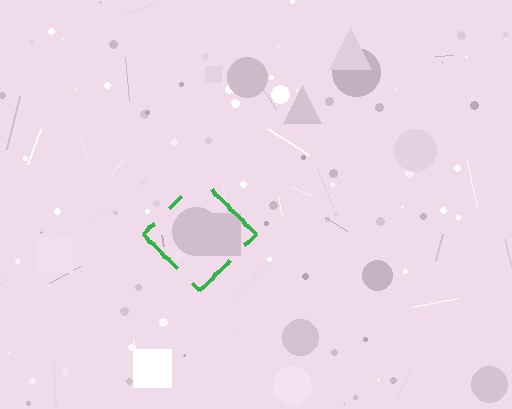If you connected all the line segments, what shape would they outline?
They would outline a diamond.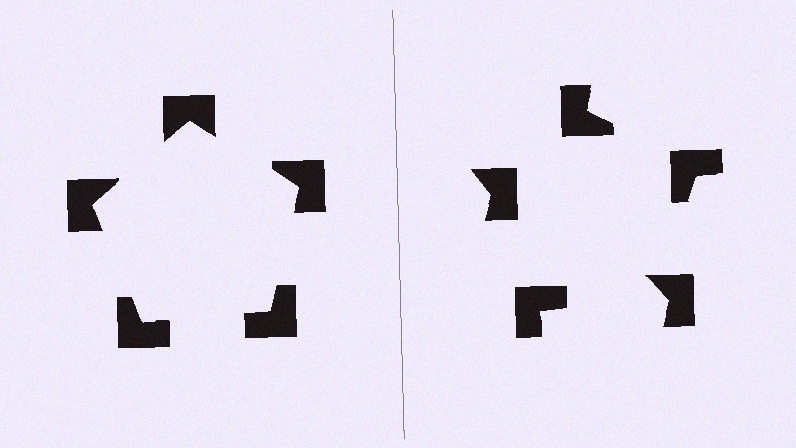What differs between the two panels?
The notched squares are positioned identically on both sides; only the wedge orientations differ. On the left they align to a pentagon; on the right they are misaligned.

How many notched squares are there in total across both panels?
10 — 5 on each side.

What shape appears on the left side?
An illusory pentagon.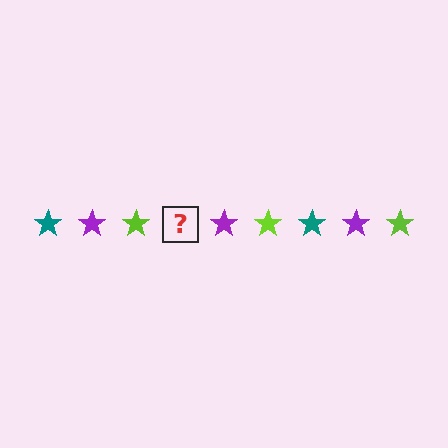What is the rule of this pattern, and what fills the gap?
The rule is that the pattern cycles through teal, purple, lime stars. The gap should be filled with a teal star.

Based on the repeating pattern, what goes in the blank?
The blank should be a teal star.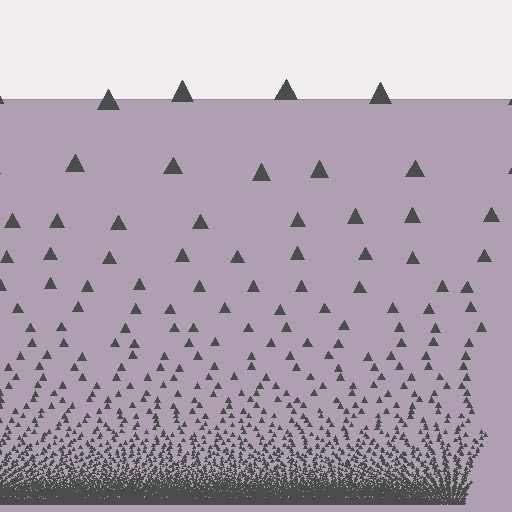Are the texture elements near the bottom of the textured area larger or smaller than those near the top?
Smaller. The gradient is inverted — elements near the bottom are smaller and denser.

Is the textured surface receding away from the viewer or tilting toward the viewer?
The surface appears to tilt toward the viewer. Texture elements get larger and sparser toward the top.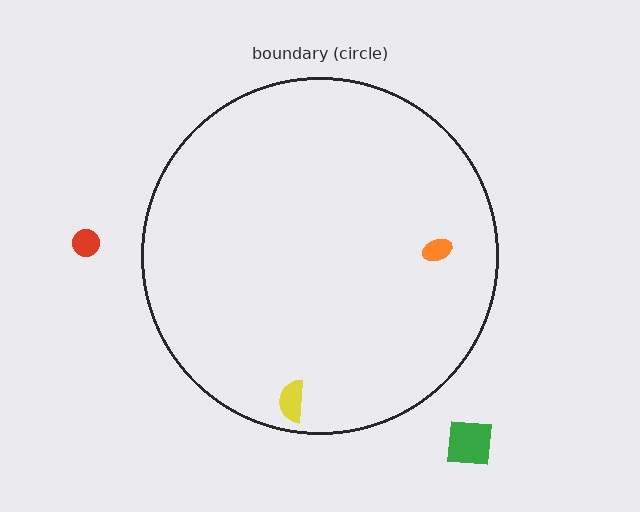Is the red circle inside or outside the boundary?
Outside.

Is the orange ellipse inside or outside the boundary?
Inside.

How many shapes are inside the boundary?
2 inside, 2 outside.